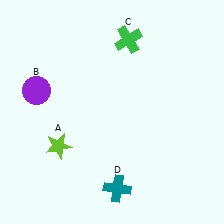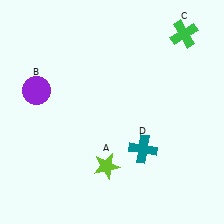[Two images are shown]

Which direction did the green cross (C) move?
The green cross (C) moved right.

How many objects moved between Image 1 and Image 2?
3 objects moved between the two images.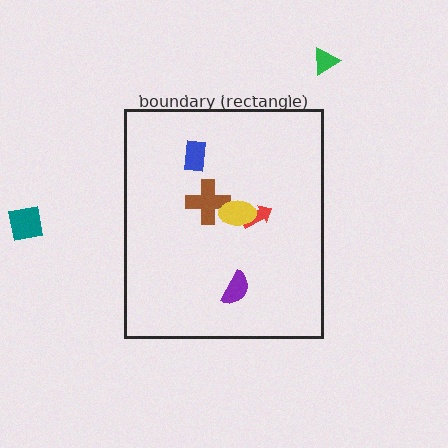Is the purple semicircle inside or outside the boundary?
Inside.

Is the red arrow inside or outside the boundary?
Inside.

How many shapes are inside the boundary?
5 inside, 2 outside.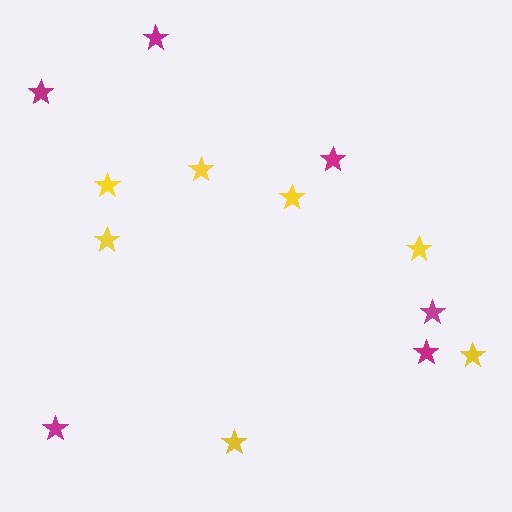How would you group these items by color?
There are 2 groups: one group of yellow stars (7) and one group of magenta stars (6).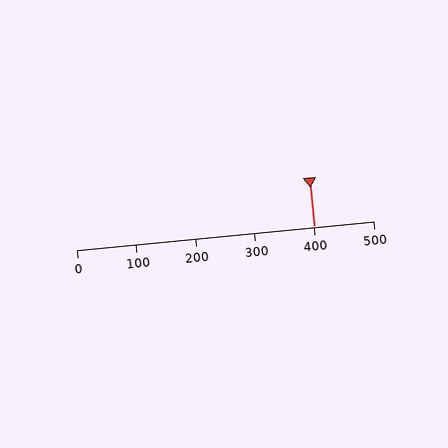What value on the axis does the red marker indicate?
The marker indicates approximately 400.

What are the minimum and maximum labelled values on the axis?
The axis runs from 0 to 500.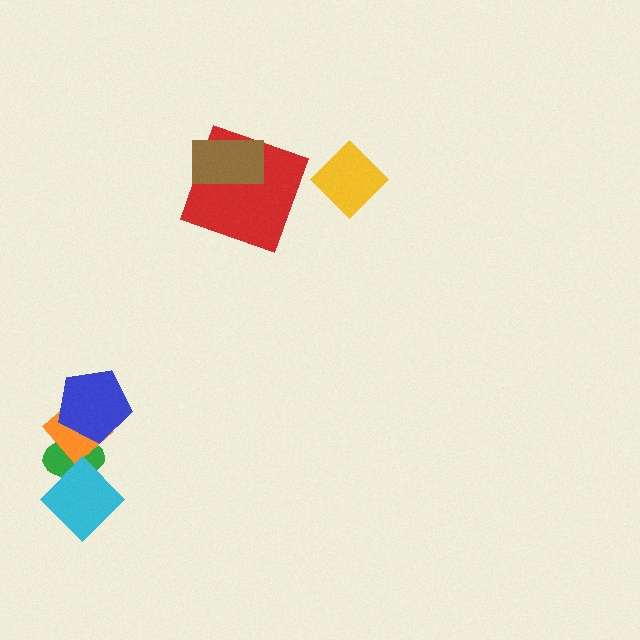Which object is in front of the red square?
The brown rectangle is in front of the red square.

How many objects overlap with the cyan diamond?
1 object overlaps with the cyan diamond.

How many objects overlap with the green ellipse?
3 objects overlap with the green ellipse.